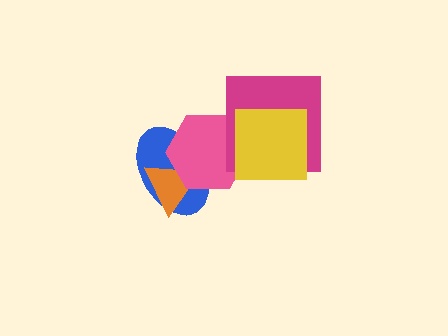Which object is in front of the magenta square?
The yellow square is in front of the magenta square.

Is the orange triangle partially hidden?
Yes, it is partially covered by another shape.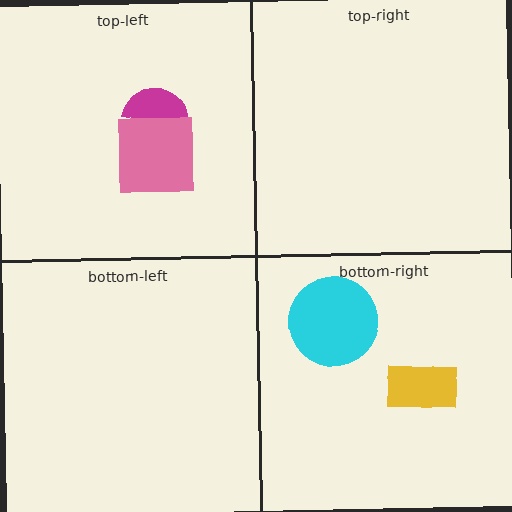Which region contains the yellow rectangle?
The bottom-right region.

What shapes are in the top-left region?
The magenta semicircle, the pink square.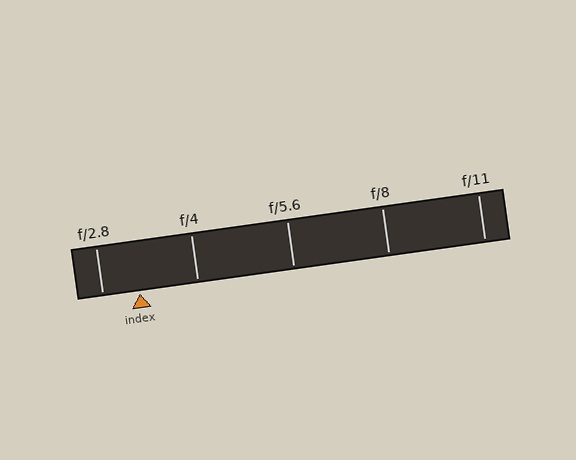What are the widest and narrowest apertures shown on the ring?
The widest aperture shown is f/2.8 and the narrowest is f/11.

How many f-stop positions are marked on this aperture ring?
There are 5 f-stop positions marked.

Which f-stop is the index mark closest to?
The index mark is closest to f/2.8.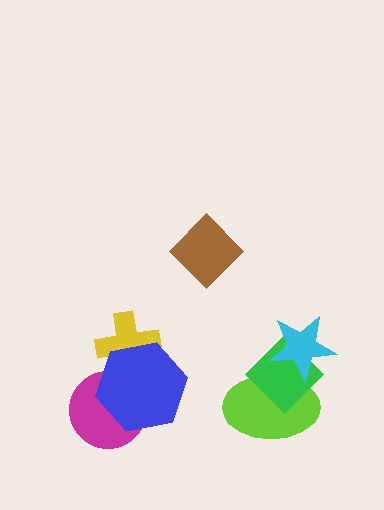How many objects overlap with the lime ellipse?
2 objects overlap with the lime ellipse.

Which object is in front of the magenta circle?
The blue hexagon is in front of the magenta circle.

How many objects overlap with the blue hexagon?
2 objects overlap with the blue hexagon.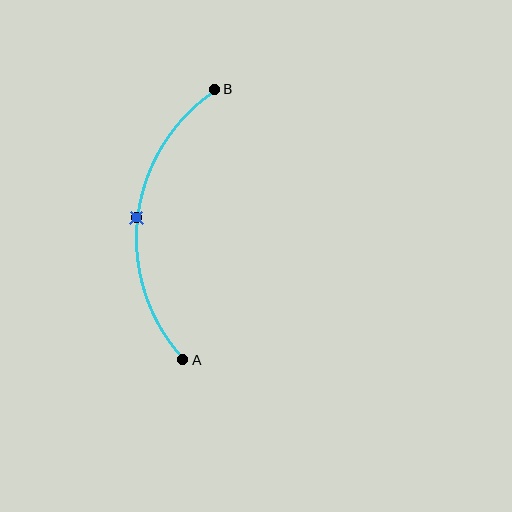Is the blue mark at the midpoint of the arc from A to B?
Yes. The blue mark lies on the arc at equal arc-length from both A and B — it is the arc midpoint.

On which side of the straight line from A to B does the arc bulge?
The arc bulges to the left of the straight line connecting A and B.